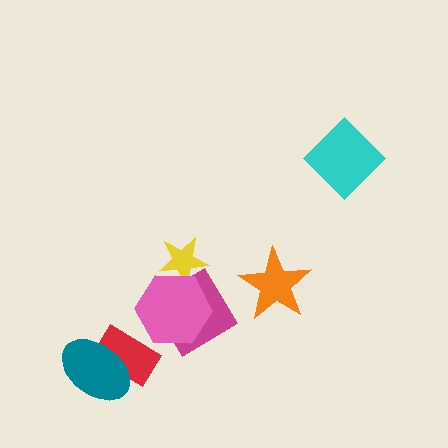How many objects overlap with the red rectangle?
1 object overlaps with the red rectangle.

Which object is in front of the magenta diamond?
The pink hexagon is in front of the magenta diamond.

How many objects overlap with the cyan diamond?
0 objects overlap with the cyan diamond.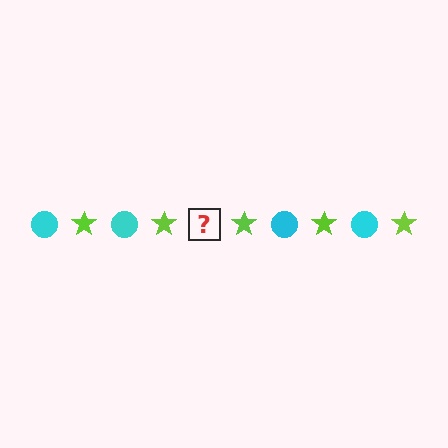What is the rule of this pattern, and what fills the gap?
The rule is that the pattern alternates between cyan circle and lime star. The gap should be filled with a cyan circle.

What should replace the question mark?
The question mark should be replaced with a cyan circle.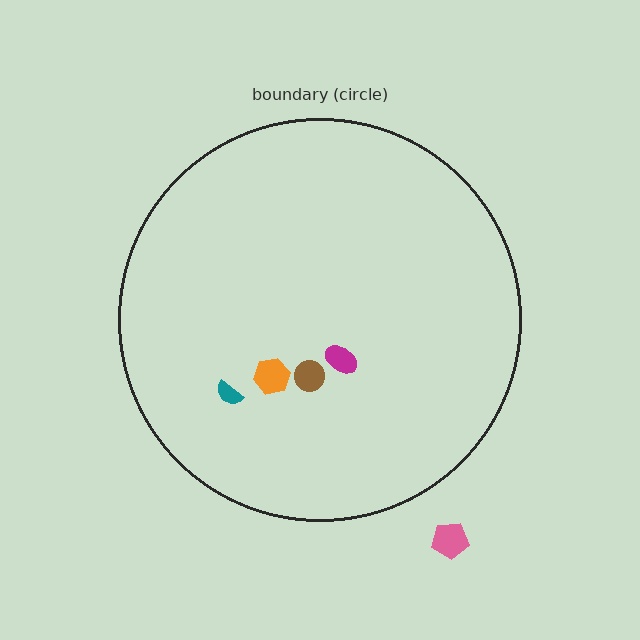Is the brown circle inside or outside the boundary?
Inside.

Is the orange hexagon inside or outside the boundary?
Inside.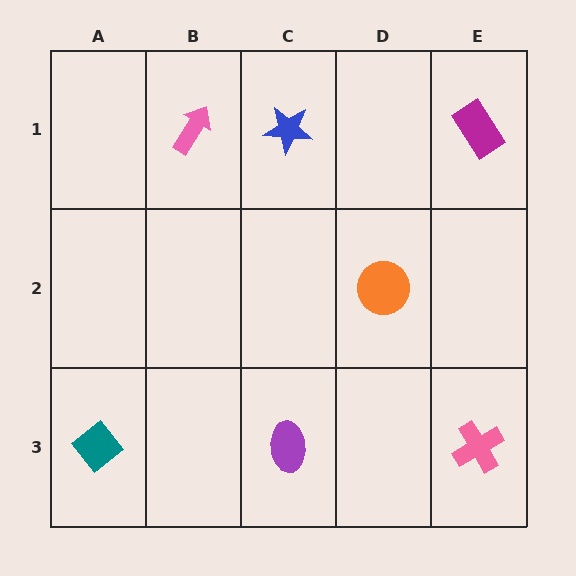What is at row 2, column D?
An orange circle.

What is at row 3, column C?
A purple ellipse.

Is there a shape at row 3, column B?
No, that cell is empty.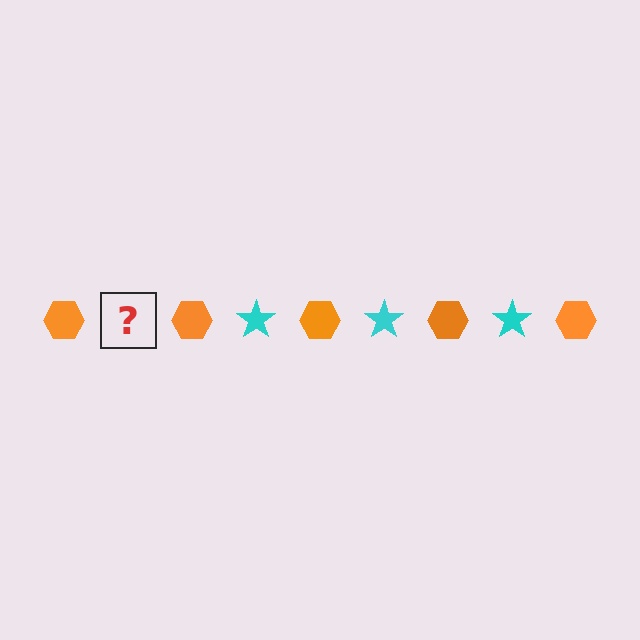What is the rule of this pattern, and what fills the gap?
The rule is that the pattern alternates between orange hexagon and cyan star. The gap should be filled with a cyan star.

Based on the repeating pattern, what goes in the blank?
The blank should be a cyan star.